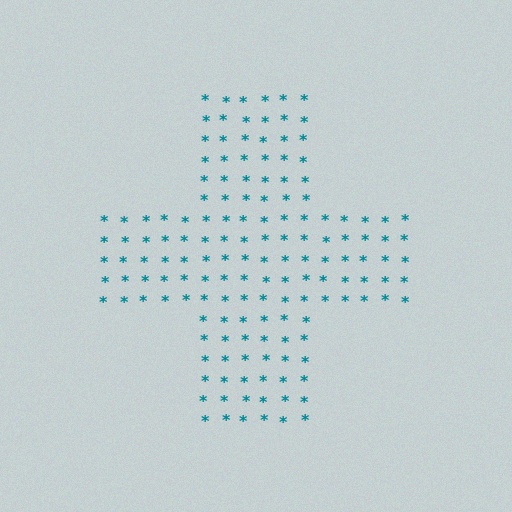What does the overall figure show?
The overall figure shows a cross.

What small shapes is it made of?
It is made of small asterisks.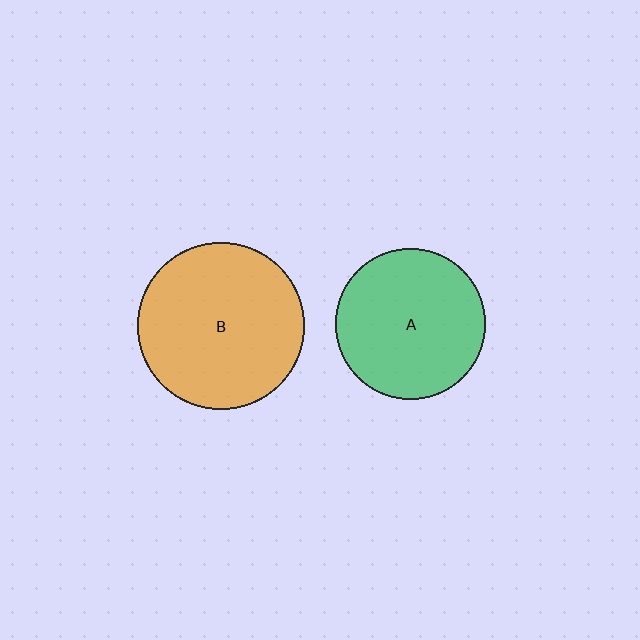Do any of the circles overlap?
No, none of the circles overlap.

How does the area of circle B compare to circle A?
Approximately 1.2 times.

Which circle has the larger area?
Circle B (orange).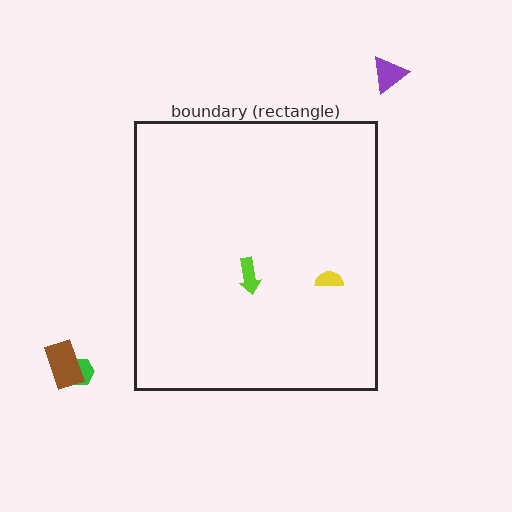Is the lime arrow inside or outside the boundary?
Inside.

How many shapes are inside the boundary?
2 inside, 3 outside.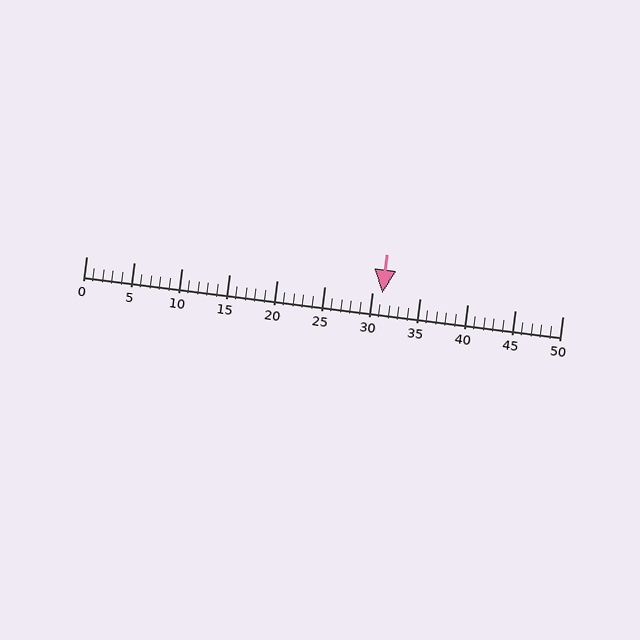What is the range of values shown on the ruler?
The ruler shows values from 0 to 50.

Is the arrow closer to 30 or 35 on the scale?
The arrow is closer to 30.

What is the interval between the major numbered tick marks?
The major tick marks are spaced 5 units apart.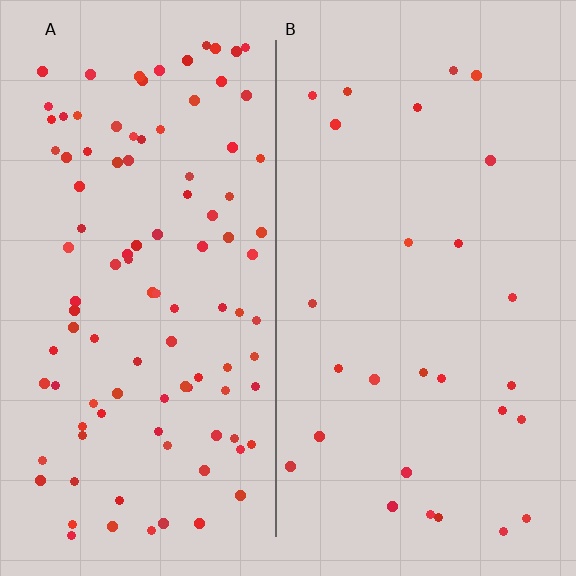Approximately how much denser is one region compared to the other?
Approximately 3.8× — region A over region B.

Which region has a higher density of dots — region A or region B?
A (the left).